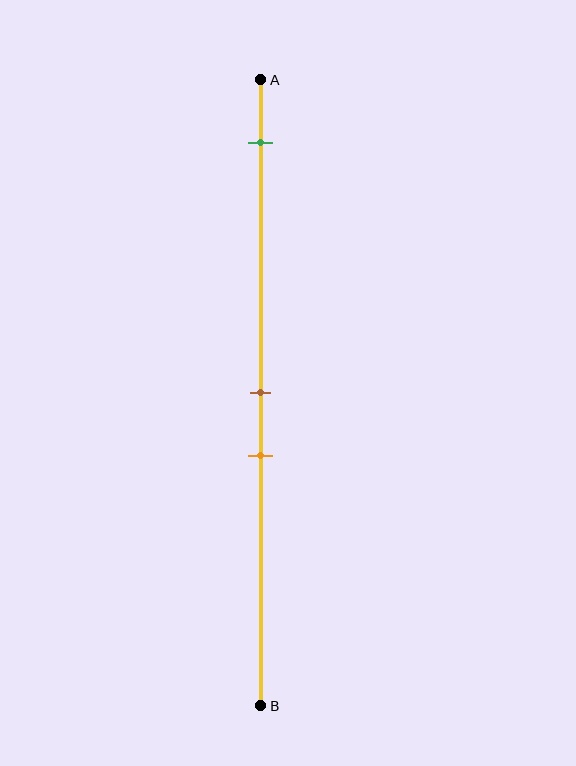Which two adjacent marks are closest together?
The brown and orange marks are the closest adjacent pair.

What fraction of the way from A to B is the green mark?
The green mark is approximately 10% (0.1) of the way from A to B.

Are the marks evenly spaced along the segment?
No, the marks are not evenly spaced.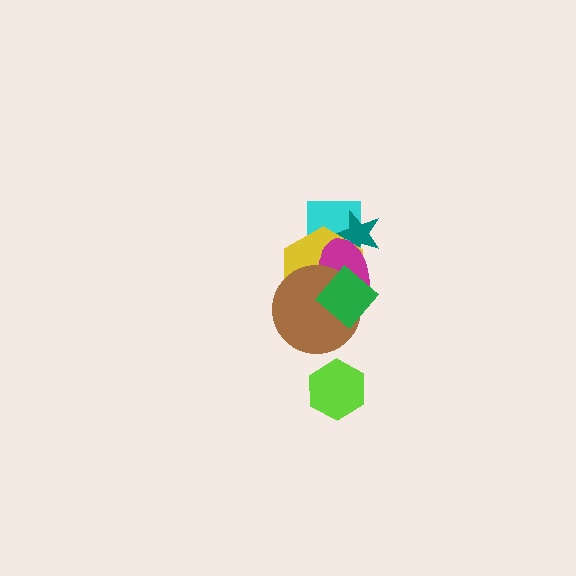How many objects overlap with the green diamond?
3 objects overlap with the green diamond.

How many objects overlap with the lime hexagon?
0 objects overlap with the lime hexagon.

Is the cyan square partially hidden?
Yes, it is partially covered by another shape.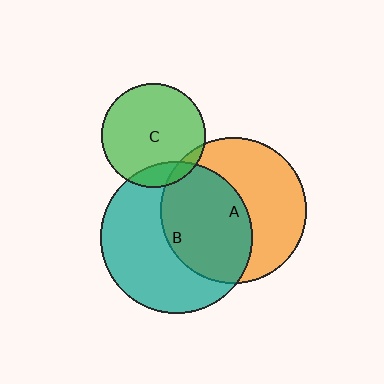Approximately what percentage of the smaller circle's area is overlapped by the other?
Approximately 5%.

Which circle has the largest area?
Circle B (teal).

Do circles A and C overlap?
Yes.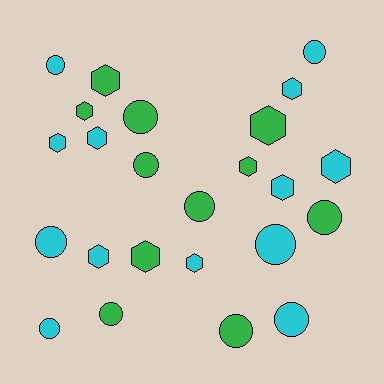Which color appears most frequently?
Cyan, with 13 objects.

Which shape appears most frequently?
Circle, with 12 objects.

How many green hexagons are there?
There are 5 green hexagons.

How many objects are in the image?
There are 24 objects.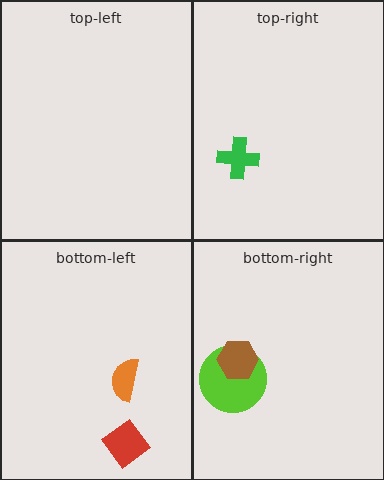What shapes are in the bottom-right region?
The lime circle, the brown hexagon.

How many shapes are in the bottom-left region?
2.